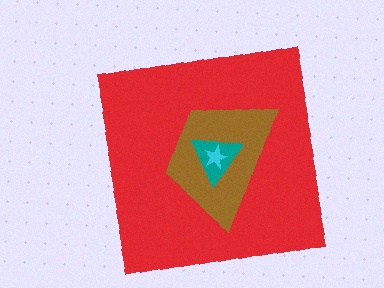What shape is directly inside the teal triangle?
The cyan star.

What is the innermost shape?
The cyan star.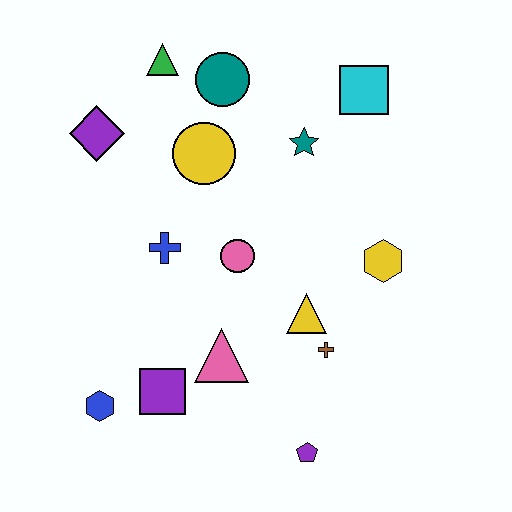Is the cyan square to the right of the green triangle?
Yes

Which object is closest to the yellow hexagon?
The yellow triangle is closest to the yellow hexagon.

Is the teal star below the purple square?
No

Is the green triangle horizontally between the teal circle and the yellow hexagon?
No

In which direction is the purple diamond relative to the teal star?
The purple diamond is to the left of the teal star.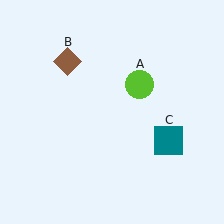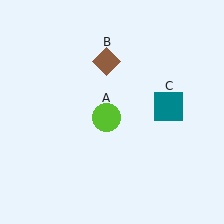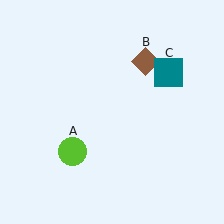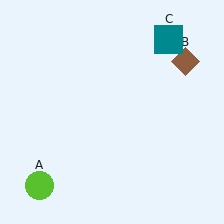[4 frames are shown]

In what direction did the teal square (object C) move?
The teal square (object C) moved up.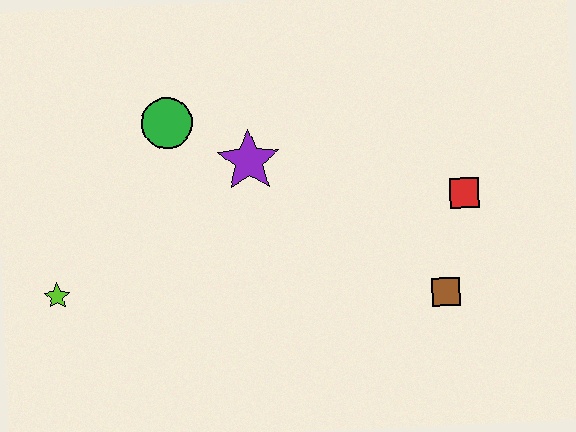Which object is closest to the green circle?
The purple star is closest to the green circle.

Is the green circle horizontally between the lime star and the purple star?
Yes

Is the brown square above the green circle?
No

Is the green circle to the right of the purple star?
No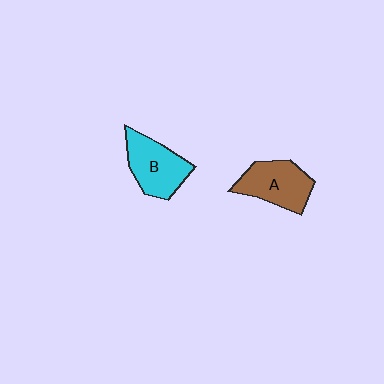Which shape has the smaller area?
Shape A (brown).